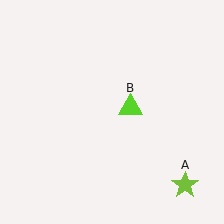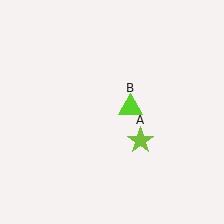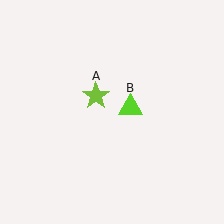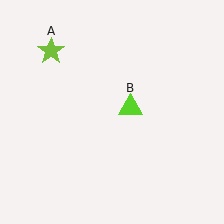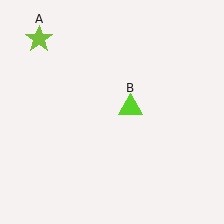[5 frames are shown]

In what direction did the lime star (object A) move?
The lime star (object A) moved up and to the left.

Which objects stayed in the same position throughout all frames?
Lime triangle (object B) remained stationary.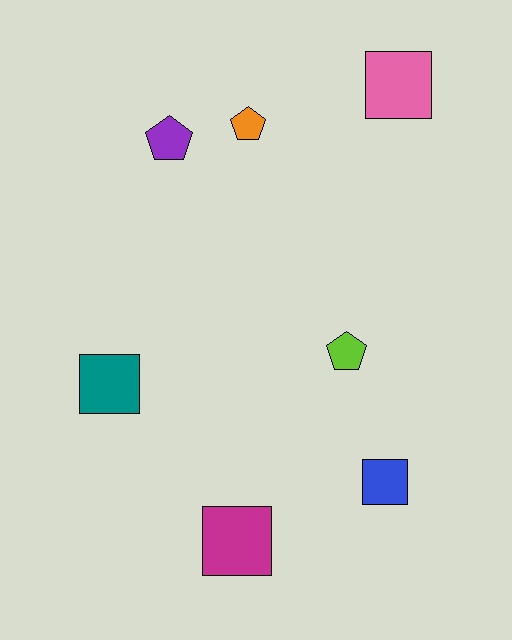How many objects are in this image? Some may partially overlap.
There are 7 objects.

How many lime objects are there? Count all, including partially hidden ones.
There is 1 lime object.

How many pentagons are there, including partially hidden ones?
There are 3 pentagons.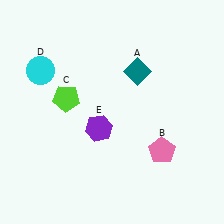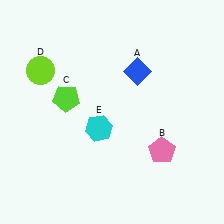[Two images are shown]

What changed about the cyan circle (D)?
In Image 1, D is cyan. In Image 2, it changed to lime.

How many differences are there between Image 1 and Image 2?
There are 3 differences between the two images.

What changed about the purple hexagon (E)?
In Image 1, E is purple. In Image 2, it changed to cyan.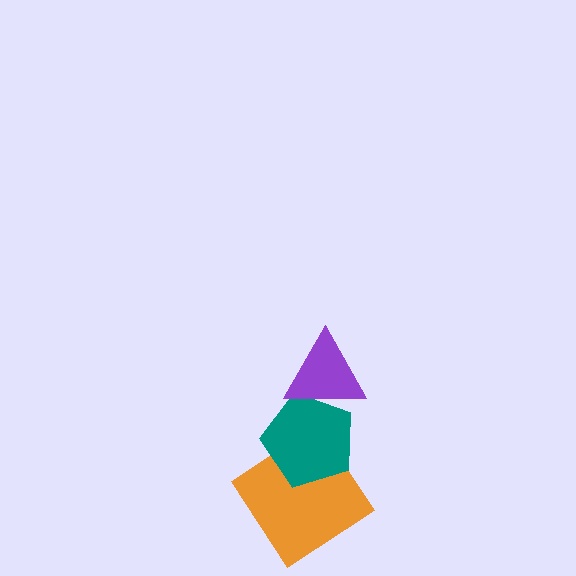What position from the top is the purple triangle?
The purple triangle is 1st from the top.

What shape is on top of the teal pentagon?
The purple triangle is on top of the teal pentagon.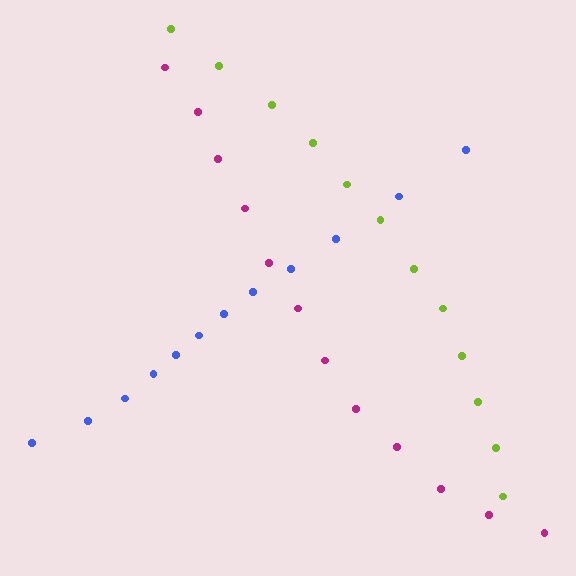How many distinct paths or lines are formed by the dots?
There are 3 distinct paths.